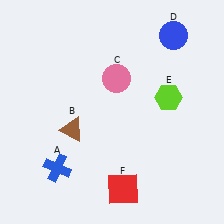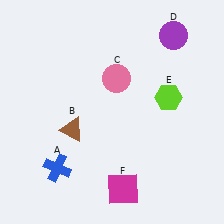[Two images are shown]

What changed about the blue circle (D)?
In Image 1, D is blue. In Image 2, it changed to purple.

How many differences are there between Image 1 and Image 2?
There are 2 differences between the two images.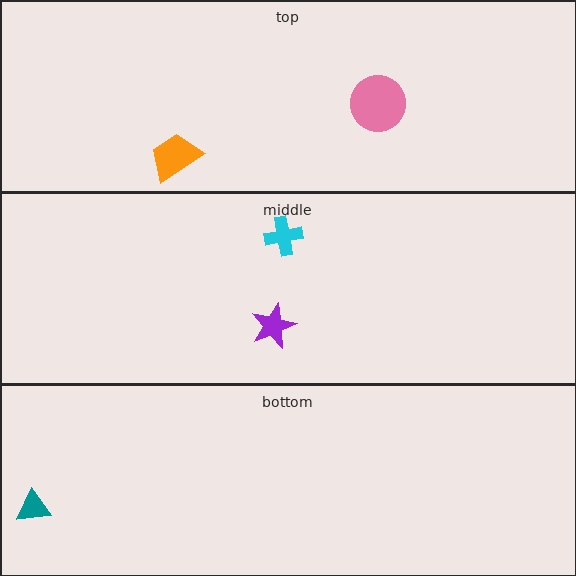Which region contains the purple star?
The middle region.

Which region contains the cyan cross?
The middle region.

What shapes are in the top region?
The pink circle, the orange trapezoid.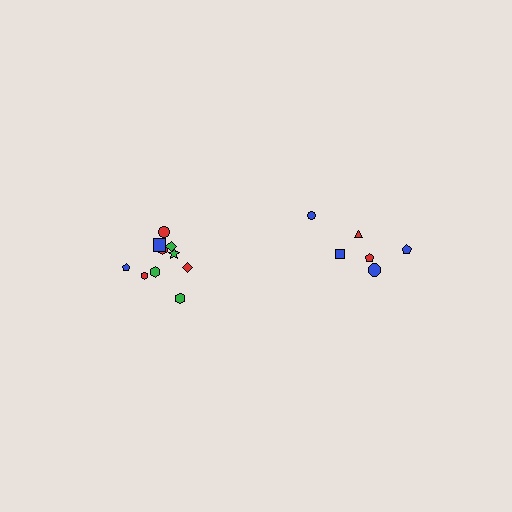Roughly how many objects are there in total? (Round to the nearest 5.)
Roughly 15 objects in total.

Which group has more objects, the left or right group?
The left group.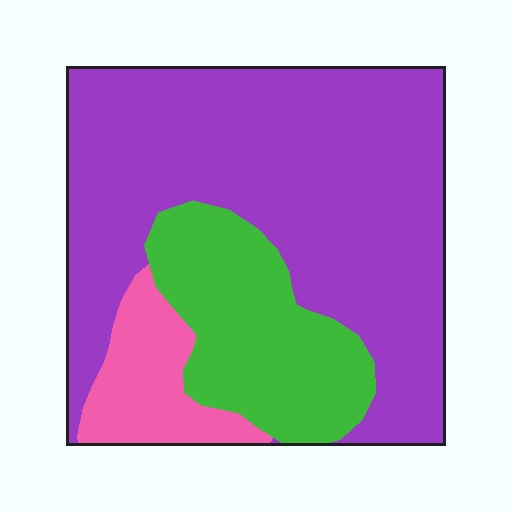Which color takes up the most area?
Purple, at roughly 65%.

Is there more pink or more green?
Green.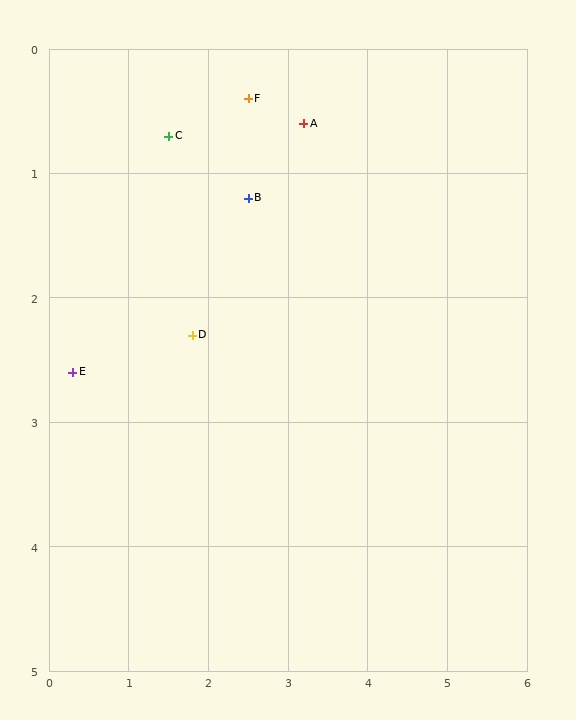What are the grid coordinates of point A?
Point A is at approximately (3.2, 0.6).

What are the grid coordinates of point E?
Point E is at approximately (0.3, 2.6).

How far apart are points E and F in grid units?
Points E and F are about 3.1 grid units apart.